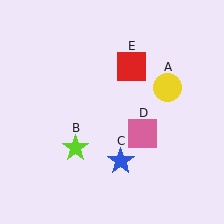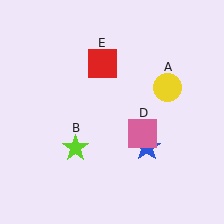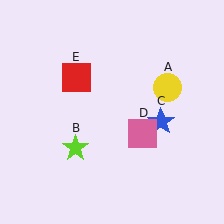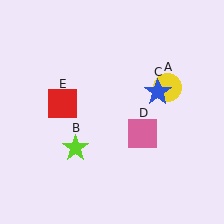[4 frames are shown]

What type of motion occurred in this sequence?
The blue star (object C), red square (object E) rotated counterclockwise around the center of the scene.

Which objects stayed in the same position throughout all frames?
Yellow circle (object A) and lime star (object B) and pink square (object D) remained stationary.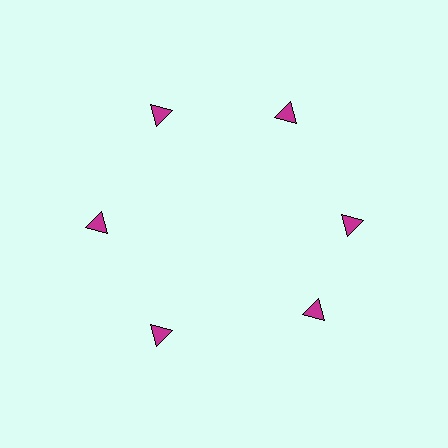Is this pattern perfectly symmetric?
No. The 6 magenta triangles are arranged in a ring, but one element near the 5 o'clock position is rotated out of alignment along the ring, breaking the 6-fold rotational symmetry.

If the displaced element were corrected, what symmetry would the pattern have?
It would have 6-fold rotational symmetry — the pattern would map onto itself every 60 degrees.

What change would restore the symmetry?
The symmetry would be restored by rotating it back into even spacing with its neighbors so that all 6 triangles sit at equal angles and equal distance from the center.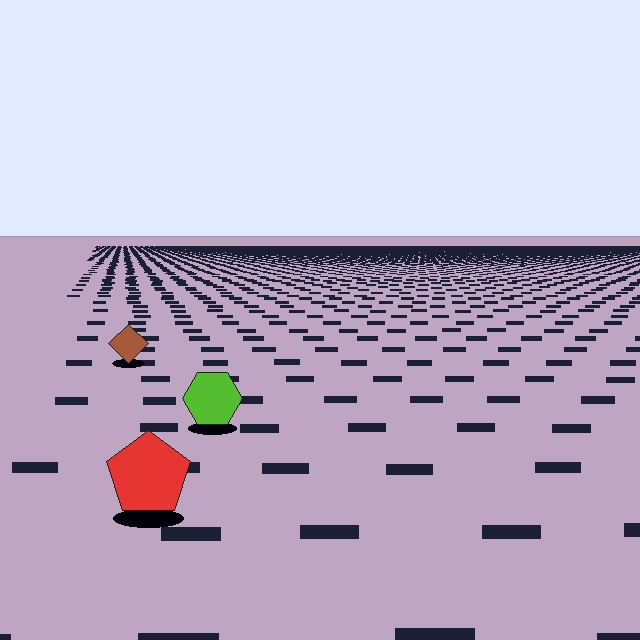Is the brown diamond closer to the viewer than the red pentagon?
No. The red pentagon is closer — you can tell from the texture gradient: the ground texture is coarser near it.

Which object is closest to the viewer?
The red pentagon is closest. The texture marks near it are larger and more spread out.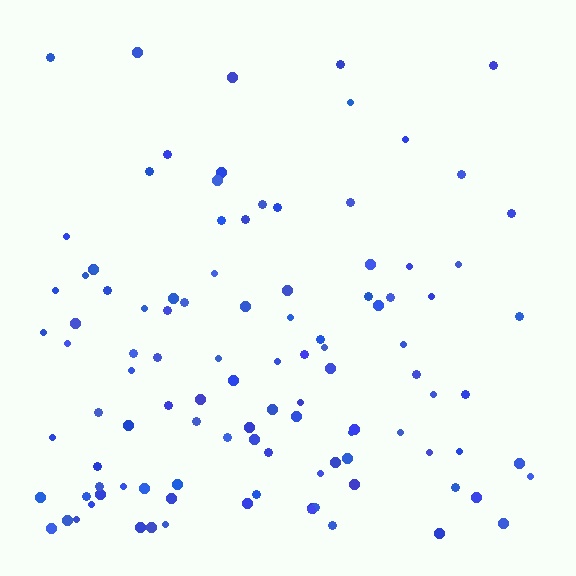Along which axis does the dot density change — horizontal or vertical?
Vertical.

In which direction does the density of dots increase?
From top to bottom, with the bottom side densest.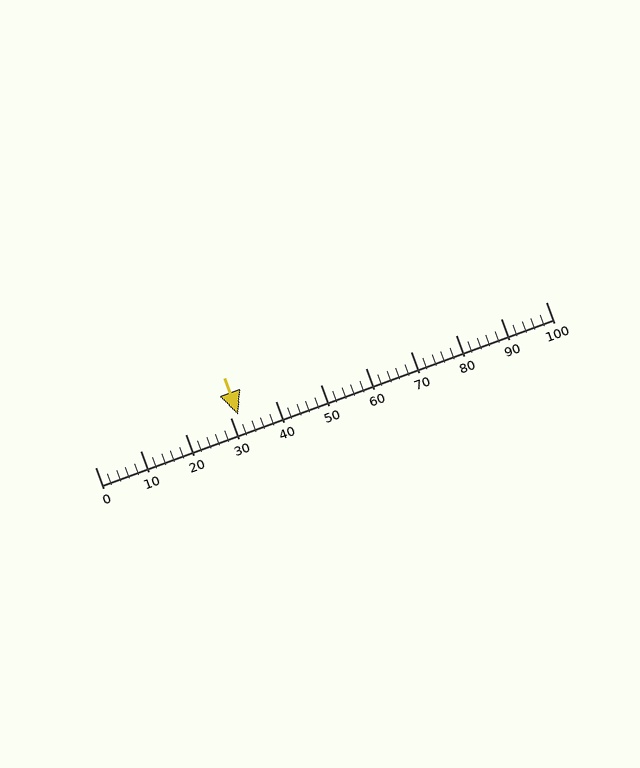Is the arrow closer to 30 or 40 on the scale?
The arrow is closer to 30.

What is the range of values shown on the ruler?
The ruler shows values from 0 to 100.